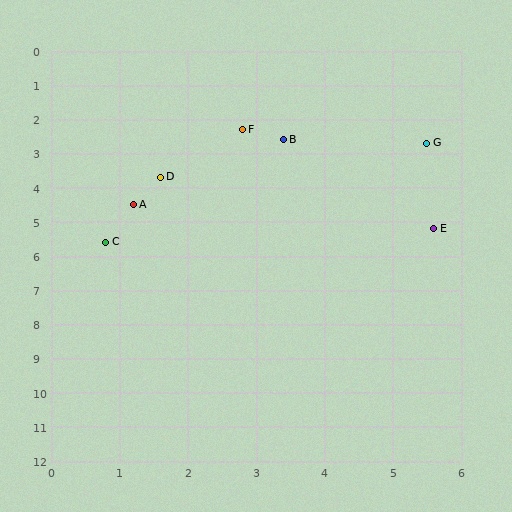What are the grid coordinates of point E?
Point E is at approximately (5.6, 5.2).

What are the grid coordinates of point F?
Point F is at approximately (2.8, 2.3).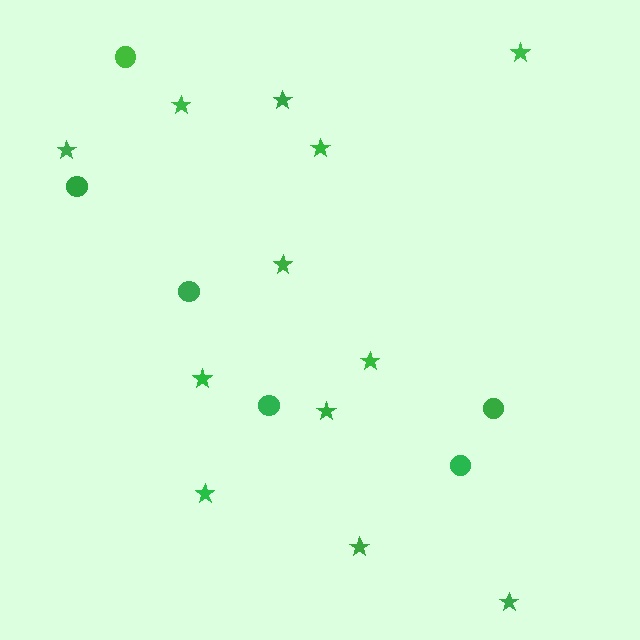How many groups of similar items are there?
There are 2 groups: one group of circles (6) and one group of stars (12).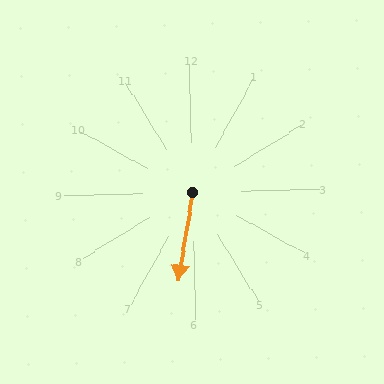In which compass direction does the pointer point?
South.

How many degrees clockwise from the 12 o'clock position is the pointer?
Approximately 190 degrees.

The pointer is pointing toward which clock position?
Roughly 6 o'clock.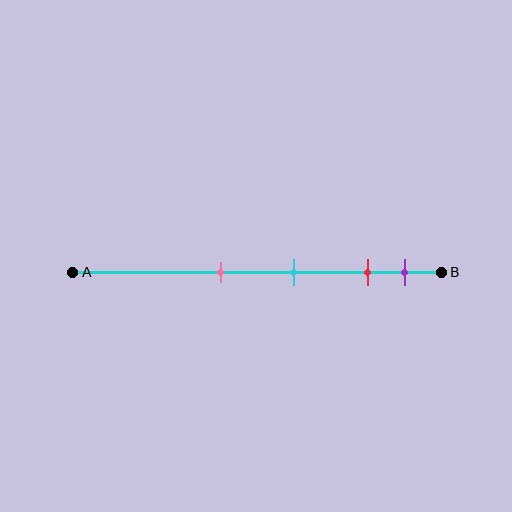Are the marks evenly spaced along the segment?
No, the marks are not evenly spaced.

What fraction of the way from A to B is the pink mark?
The pink mark is approximately 40% (0.4) of the way from A to B.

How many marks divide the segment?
There are 4 marks dividing the segment.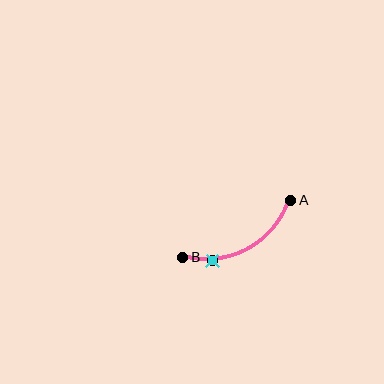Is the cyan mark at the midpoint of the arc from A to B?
No. The cyan mark lies on the arc but is closer to endpoint B. The arc midpoint would be at the point on the curve equidistant along the arc from both A and B.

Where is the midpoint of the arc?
The arc midpoint is the point on the curve farthest from the straight line joining A and B. It sits below that line.